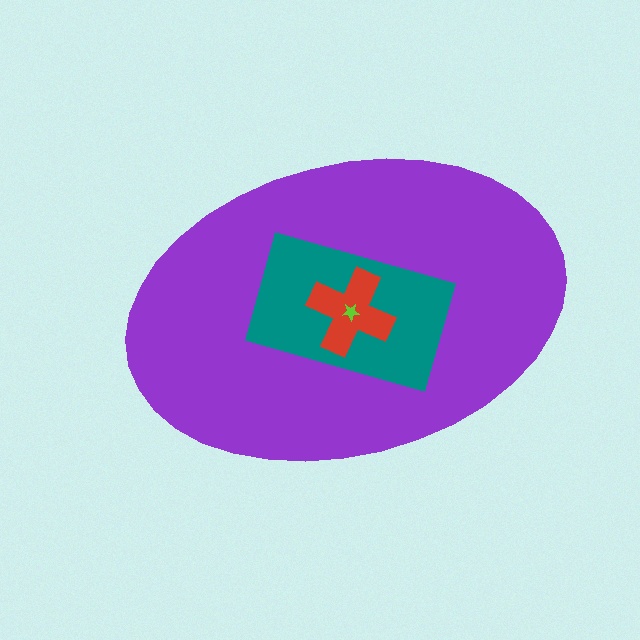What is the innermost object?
The lime star.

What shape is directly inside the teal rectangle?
The red cross.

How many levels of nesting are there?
4.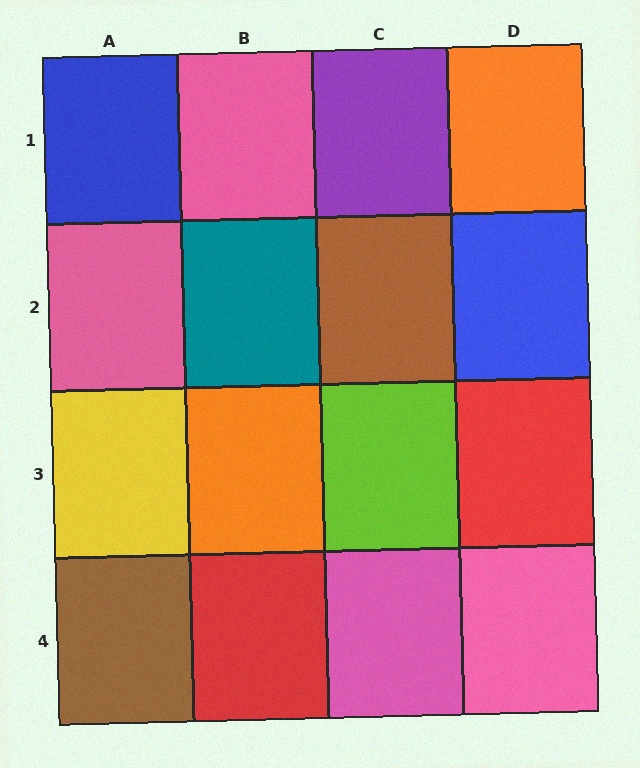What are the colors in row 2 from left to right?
Pink, teal, brown, blue.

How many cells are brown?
2 cells are brown.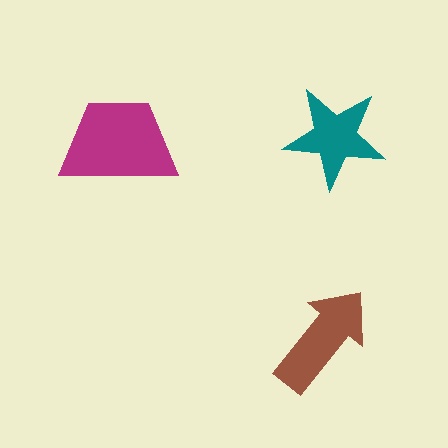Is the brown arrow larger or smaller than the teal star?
Larger.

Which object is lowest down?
The brown arrow is bottommost.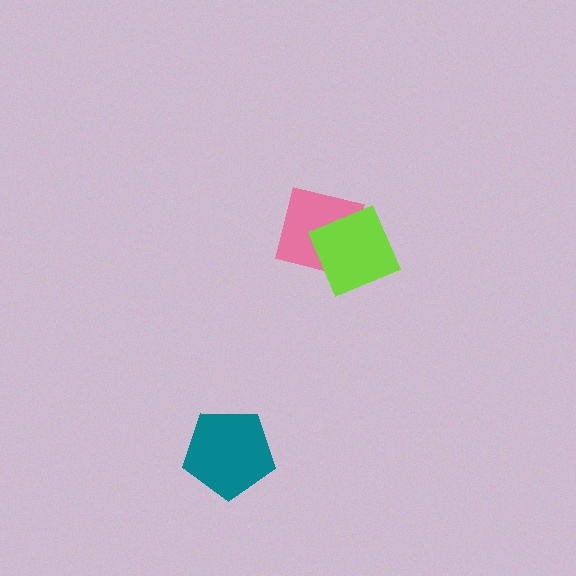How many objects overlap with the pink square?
1 object overlaps with the pink square.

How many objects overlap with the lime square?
1 object overlaps with the lime square.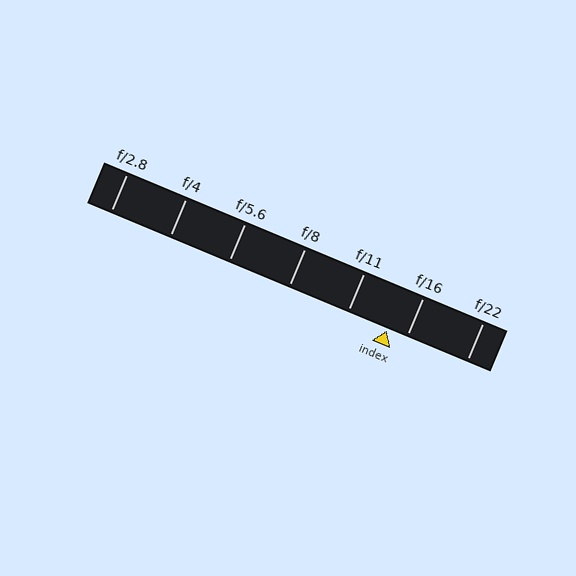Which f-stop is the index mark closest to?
The index mark is closest to f/16.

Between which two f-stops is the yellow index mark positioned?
The index mark is between f/11 and f/16.